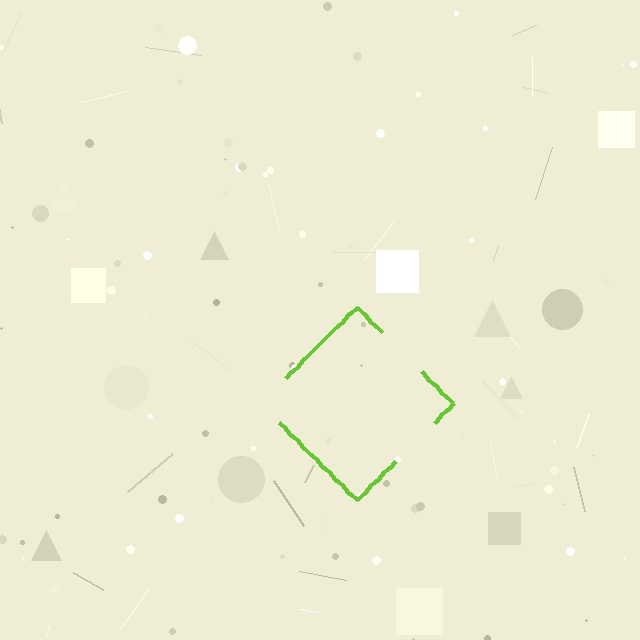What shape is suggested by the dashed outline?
The dashed outline suggests a diamond.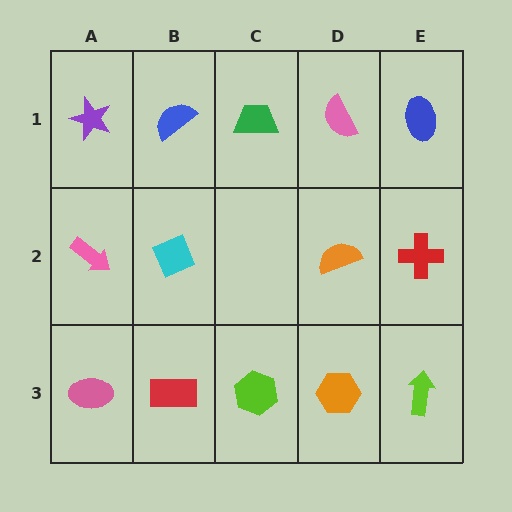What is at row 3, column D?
An orange hexagon.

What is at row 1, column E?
A blue ellipse.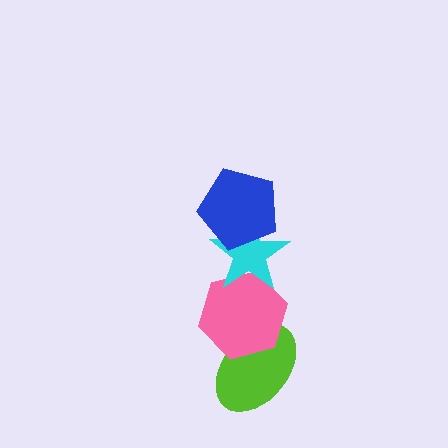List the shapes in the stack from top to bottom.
From top to bottom: the blue pentagon, the cyan star, the pink hexagon, the lime ellipse.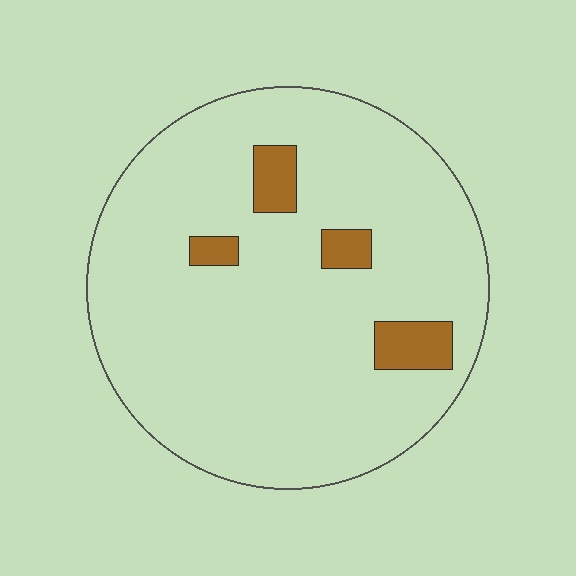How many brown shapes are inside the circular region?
4.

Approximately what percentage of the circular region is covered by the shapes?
Approximately 10%.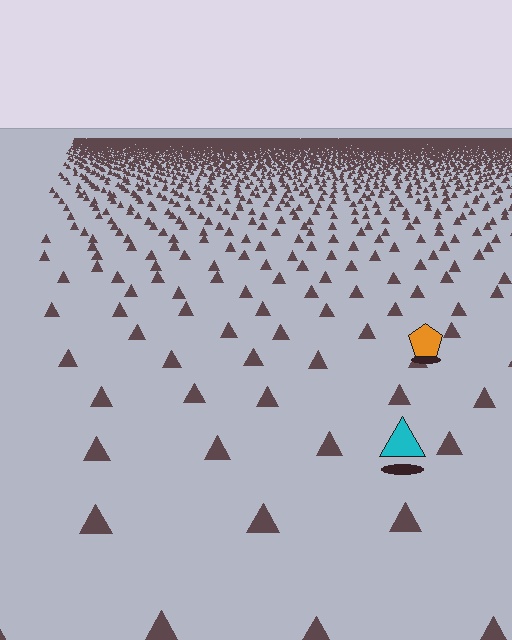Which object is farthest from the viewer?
The orange pentagon is farthest from the viewer. It appears smaller and the ground texture around it is denser.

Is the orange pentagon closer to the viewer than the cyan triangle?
No. The cyan triangle is closer — you can tell from the texture gradient: the ground texture is coarser near it.